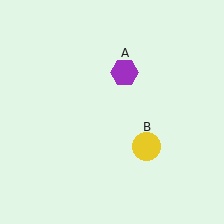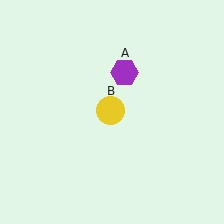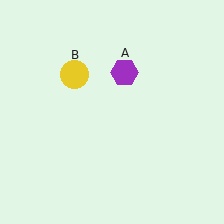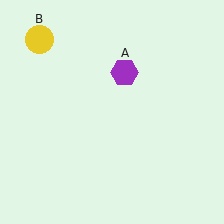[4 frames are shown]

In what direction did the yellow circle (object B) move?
The yellow circle (object B) moved up and to the left.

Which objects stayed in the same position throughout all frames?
Purple hexagon (object A) remained stationary.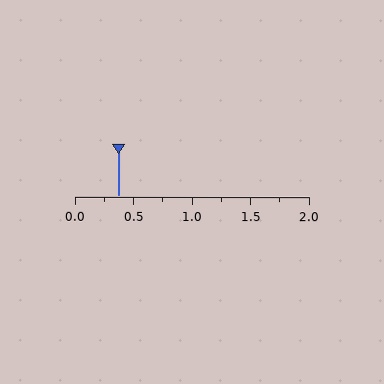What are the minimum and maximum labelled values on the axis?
The axis runs from 0.0 to 2.0.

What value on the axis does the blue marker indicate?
The marker indicates approximately 0.38.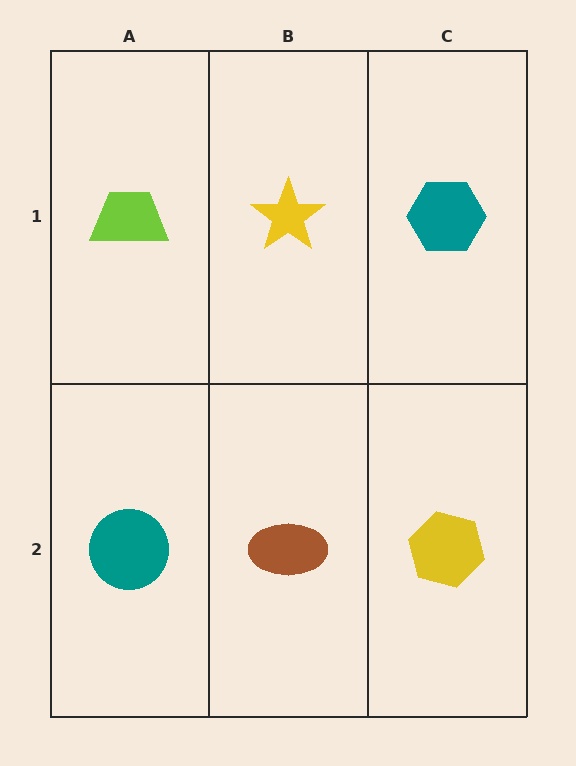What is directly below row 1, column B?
A brown ellipse.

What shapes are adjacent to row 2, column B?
A yellow star (row 1, column B), a teal circle (row 2, column A), a yellow hexagon (row 2, column C).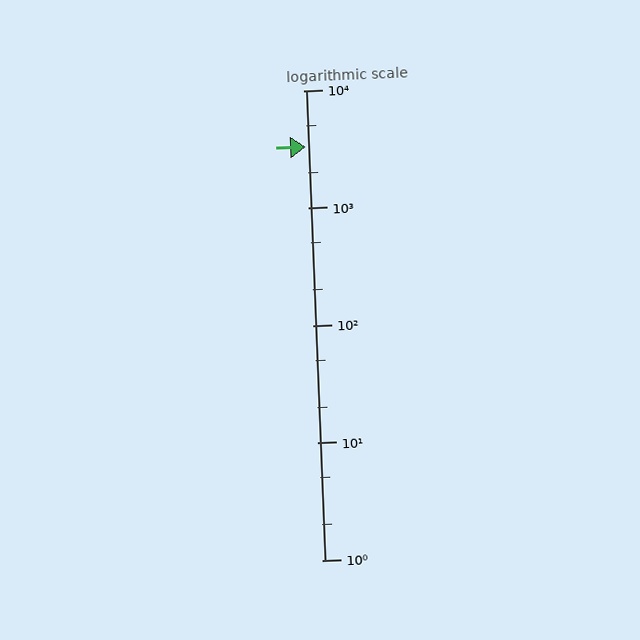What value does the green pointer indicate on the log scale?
The pointer indicates approximately 3300.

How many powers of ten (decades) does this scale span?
The scale spans 4 decades, from 1 to 10000.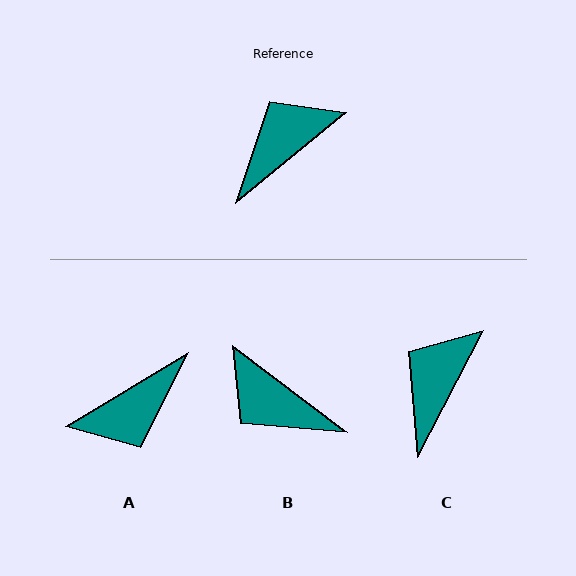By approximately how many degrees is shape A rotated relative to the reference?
Approximately 172 degrees counter-clockwise.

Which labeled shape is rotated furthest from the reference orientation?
A, about 172 degrees away.